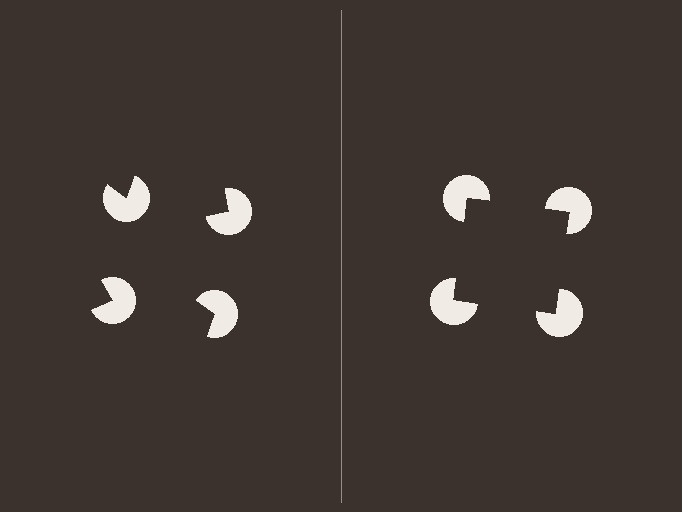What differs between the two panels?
The pac-man discs are positioned identically on both sides; only the wedge orientations differ. On the right they align to a square; on the left they are misaligned.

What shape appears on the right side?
An illusory square.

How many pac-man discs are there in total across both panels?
8 — 4 on each side.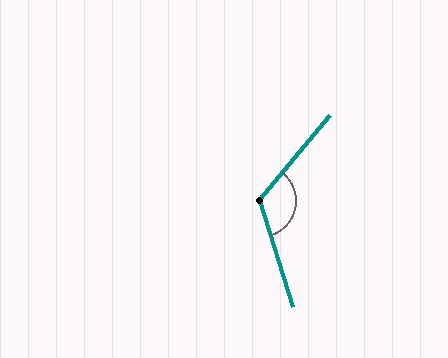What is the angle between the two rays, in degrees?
Approximately 123 degrees.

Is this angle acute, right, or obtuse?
It is obtuse.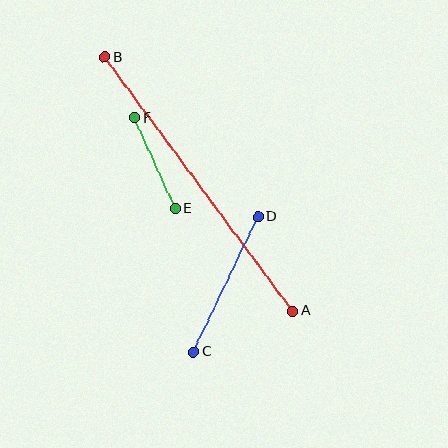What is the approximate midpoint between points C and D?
The midpoint is at approximately (226, 284) pixels.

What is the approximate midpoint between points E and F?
The midpoint is at approximately (155, 163) pixels.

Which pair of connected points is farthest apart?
Points A and B are farthest apart.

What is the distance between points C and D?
The distance is approximately 149 pixels.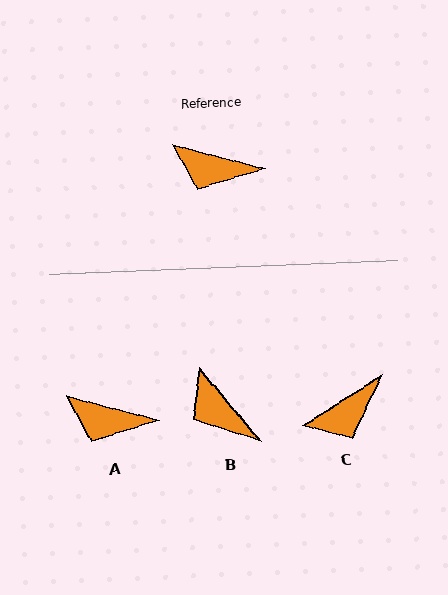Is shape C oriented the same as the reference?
No, it is off by about 47 degrees.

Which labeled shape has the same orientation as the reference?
A.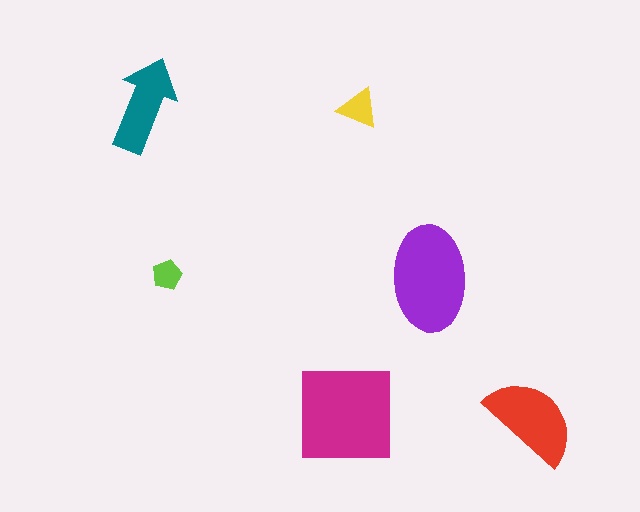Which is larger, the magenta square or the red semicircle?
The magenta square.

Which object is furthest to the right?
The red semicircle is rightmost.